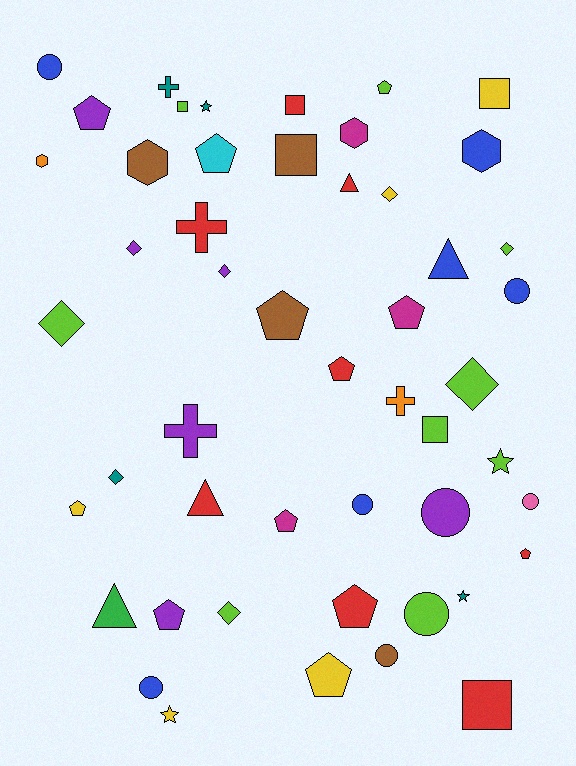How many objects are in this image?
There are 50 objects.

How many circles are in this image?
There are 8 circles.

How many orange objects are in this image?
There are 2 orange objects.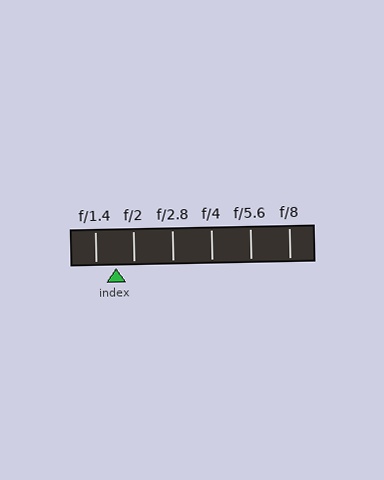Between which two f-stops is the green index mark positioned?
The index mark is between f/1.4 and f/2.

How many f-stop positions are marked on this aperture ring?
There are 6 f-stop positions marked.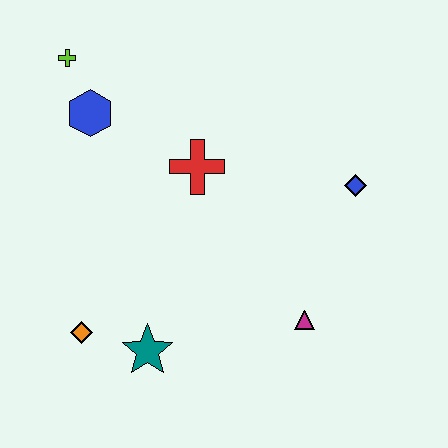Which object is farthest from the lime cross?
The magenta triangle is farthest from the lime cross.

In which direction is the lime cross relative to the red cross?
The lime cross is to the left of the red cross.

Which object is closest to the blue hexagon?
The lime cross is closest to the blue hexagon.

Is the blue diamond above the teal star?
Yes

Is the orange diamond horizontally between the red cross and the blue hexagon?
No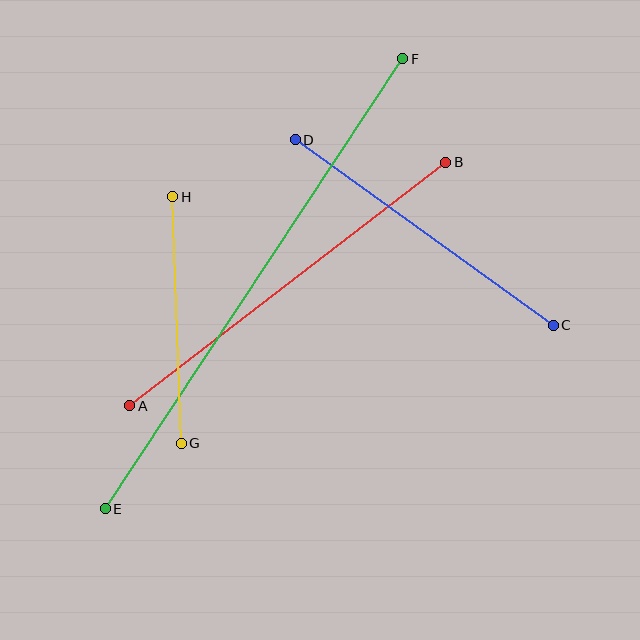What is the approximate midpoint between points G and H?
The midpoint is at approximately (177, 320) pixels.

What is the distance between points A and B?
The distance is approximately 399 pixels.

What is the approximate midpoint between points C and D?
The midpoint is at approximately (424, 232) pixels.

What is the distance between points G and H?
The distance is approximately 247 pixels.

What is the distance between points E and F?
The distance is approximately 539 pixels.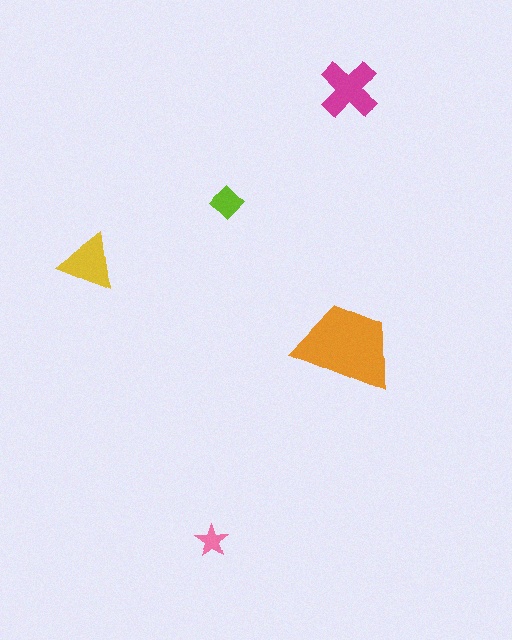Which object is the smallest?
The pink star.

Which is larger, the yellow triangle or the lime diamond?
The yellow triangle.